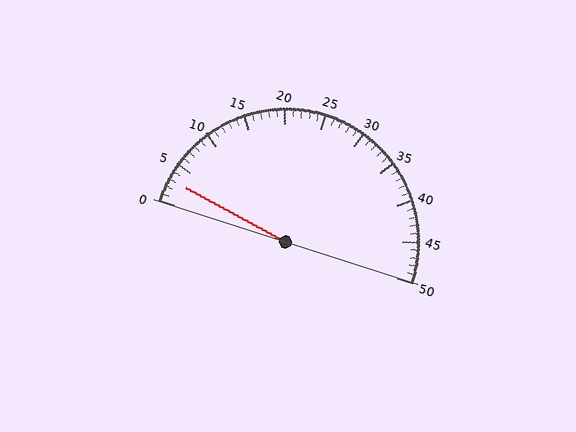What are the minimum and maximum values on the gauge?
The gauge ranges from 0 to 50.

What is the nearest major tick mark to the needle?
The nearest major tick mark is 5.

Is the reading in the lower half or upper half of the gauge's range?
The reading is in the lower half of the range (0 to 50).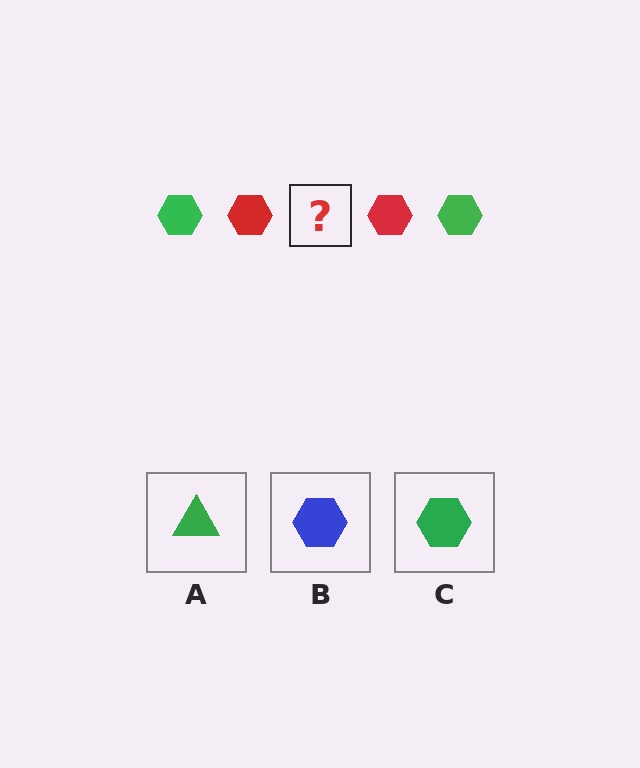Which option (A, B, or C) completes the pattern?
C.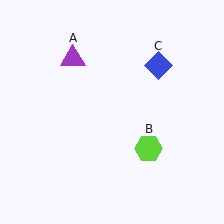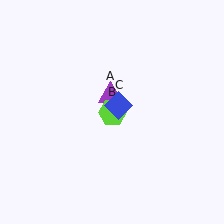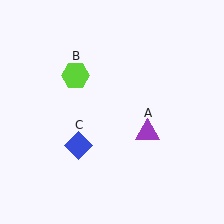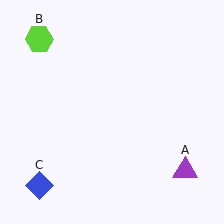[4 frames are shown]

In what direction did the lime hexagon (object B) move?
The lime hexagon (object B) moved up and to the left.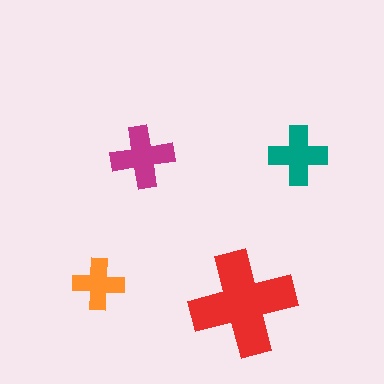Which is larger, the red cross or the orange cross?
The red one.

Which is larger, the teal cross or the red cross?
The red one.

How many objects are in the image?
There are 4 objects in the image.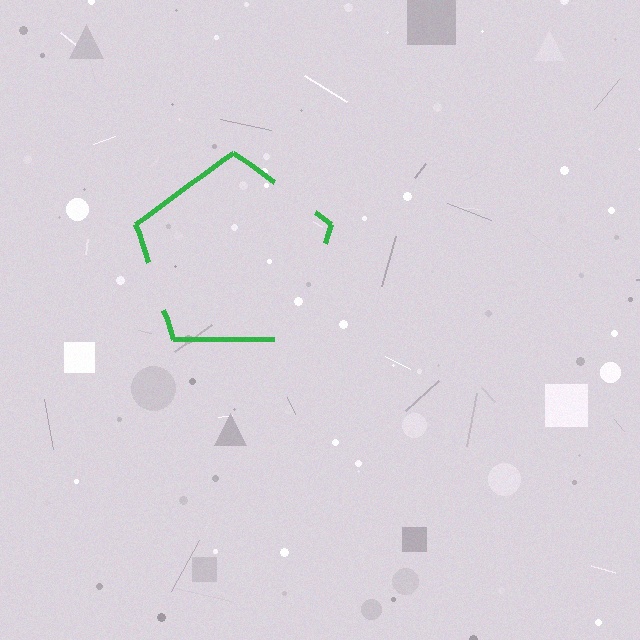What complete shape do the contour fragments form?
The contour fragments form a pentagon.